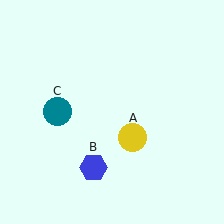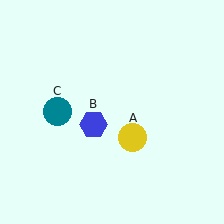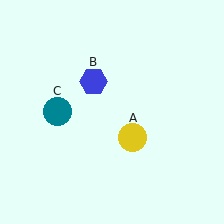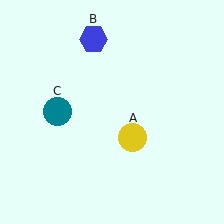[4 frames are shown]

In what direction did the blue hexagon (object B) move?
The blue hexagon (object B) moved up.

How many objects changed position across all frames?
1 object changed position: blue hexagon (object B).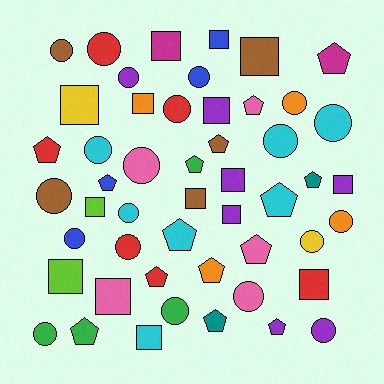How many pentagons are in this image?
There are 15 pentagons.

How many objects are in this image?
There are 50 objects.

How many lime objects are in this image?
There are 2 lime objects.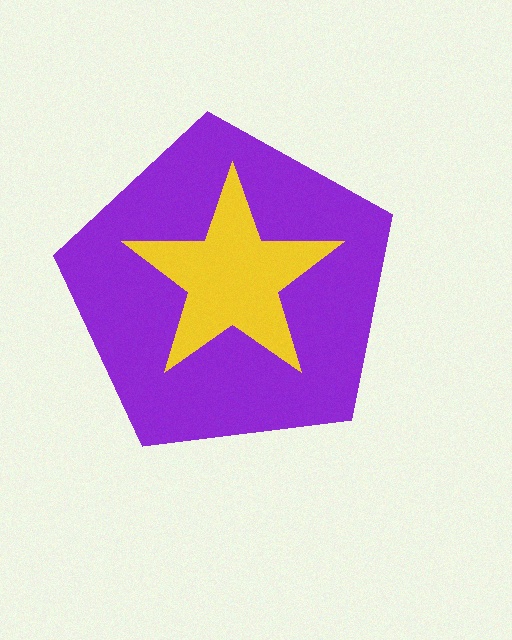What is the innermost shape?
The yellow star.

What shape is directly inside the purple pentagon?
The yellow star.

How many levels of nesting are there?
2.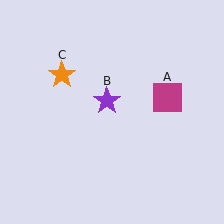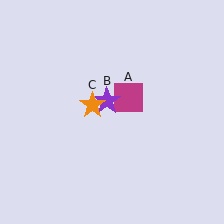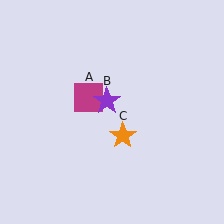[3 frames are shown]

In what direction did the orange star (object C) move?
The orange star (object C) moved down and to the right.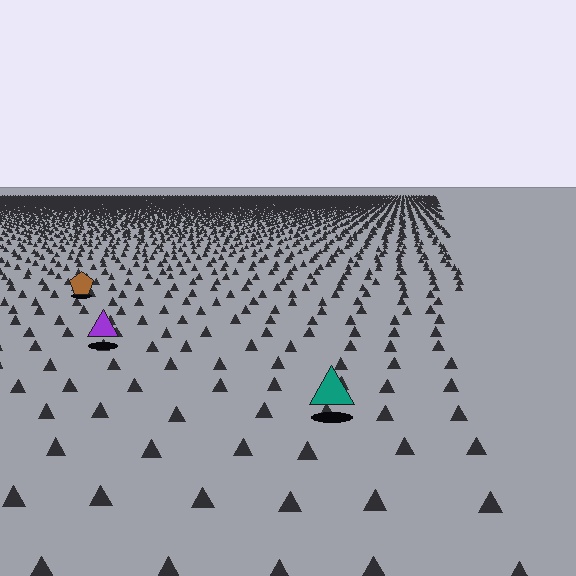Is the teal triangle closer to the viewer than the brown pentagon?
Yes. The teal triangle is closer — you can tell from the texture gradient: the ground texture is coarser near it.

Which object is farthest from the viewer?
The brown pentagon is farthest from the viewer. It appears smaller and the ground texture around it is denser.